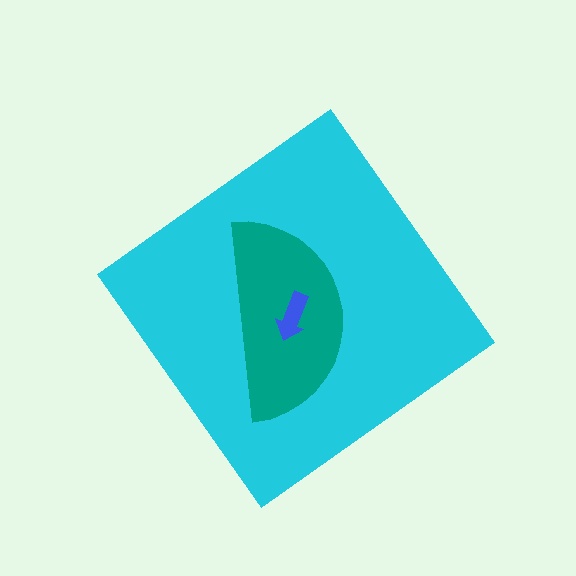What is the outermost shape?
The cyan diamond.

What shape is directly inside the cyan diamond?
The teal semicircle.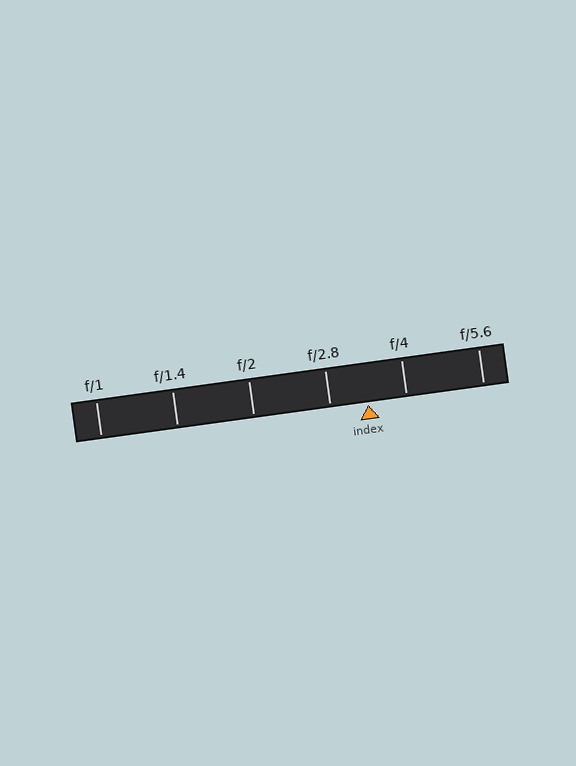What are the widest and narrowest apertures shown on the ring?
The widest aperture shown is f/1 and the narrowest is f/5.6.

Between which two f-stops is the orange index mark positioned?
The index mark is between f/2.8 and f/4.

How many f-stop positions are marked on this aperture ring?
There are 6 f-stop positions marked.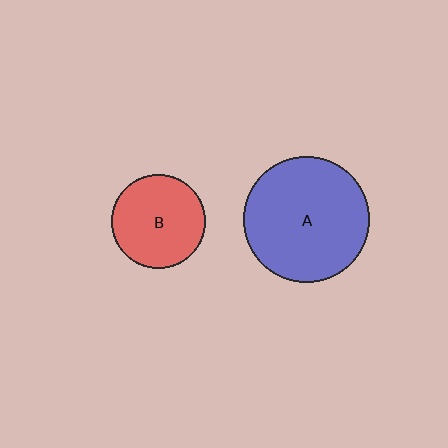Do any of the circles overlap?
No, none of the circles overlap.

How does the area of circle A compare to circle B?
Approximately 1.8 times.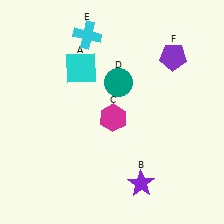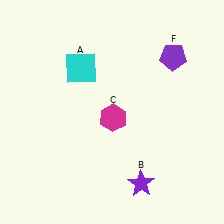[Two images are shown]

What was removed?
The teal circle (D), the cyan cross (E) were removed in Image 2.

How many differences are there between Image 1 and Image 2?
There are 2 differences between the two images.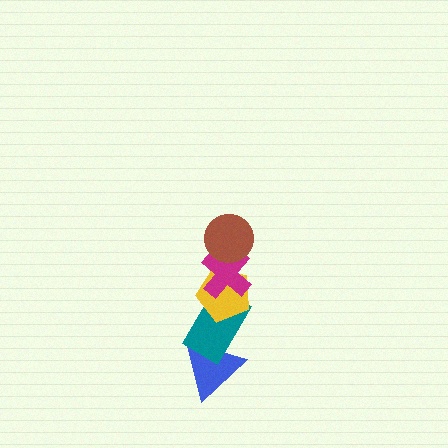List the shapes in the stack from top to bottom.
From top to bottom: the brown circle, the magenta cross, the yellow pentagon, the teal rectangle, the blue triangle.